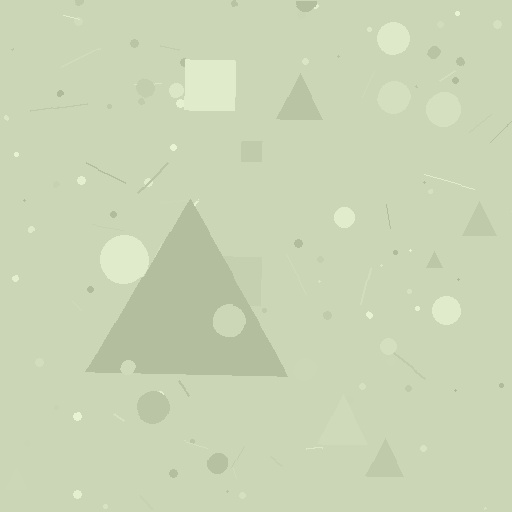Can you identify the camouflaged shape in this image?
The camouflaged shape is a triangle.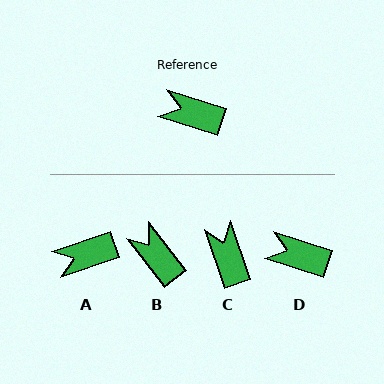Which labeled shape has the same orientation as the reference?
D.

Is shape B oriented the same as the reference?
No, it is off by about 35 degrees.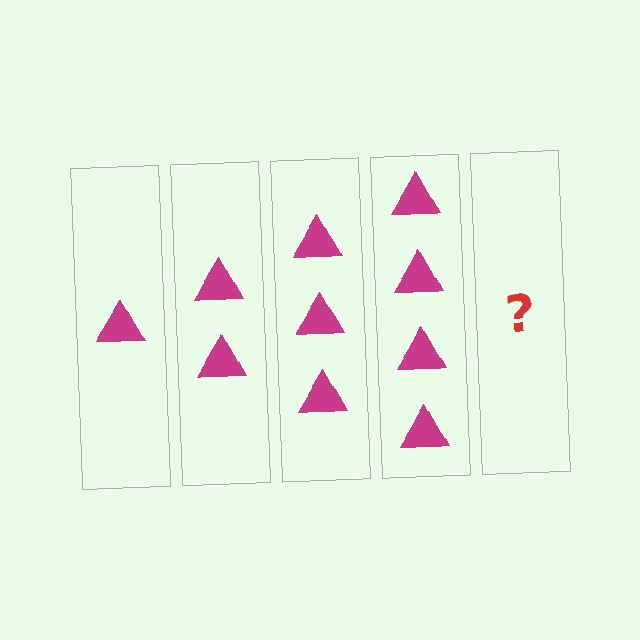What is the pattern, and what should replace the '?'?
The pattern is that each step adds one more triangle. The '?' should be 5 triangles.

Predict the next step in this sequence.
The next step is 5 triangles.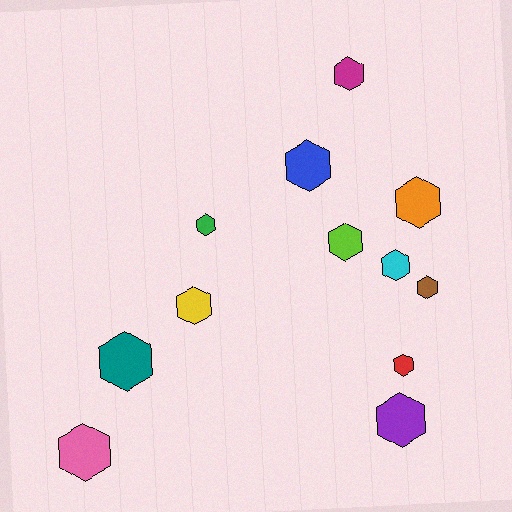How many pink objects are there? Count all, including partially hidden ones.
There is 1 pink object.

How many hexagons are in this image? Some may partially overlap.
There are 12 hexagons.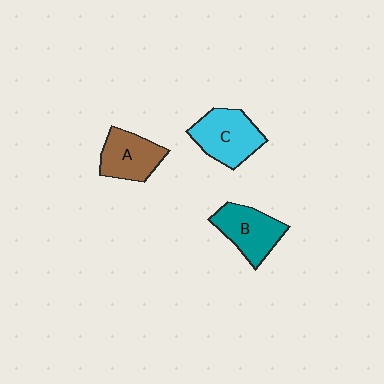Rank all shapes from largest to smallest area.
From largest to smallest: C (cyan), B (teal), A (brown).